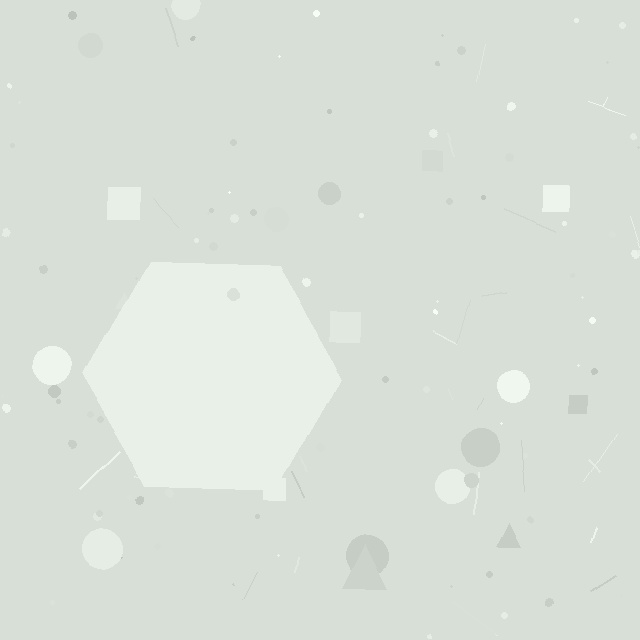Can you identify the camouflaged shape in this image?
The camouflaged shape is a hexagon.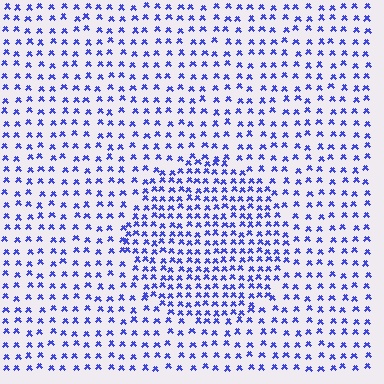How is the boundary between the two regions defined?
The boundary is defined by a change in element density (approximately 1.8x ratio). All elements are the same color, size, and shape.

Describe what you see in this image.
The image contains small blue elements arranged at two different densities. A circle-shaped region is visible where the elements are more densely packed than the surrounding area.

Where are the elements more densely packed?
The elements are more densely packed inside the circle boundary.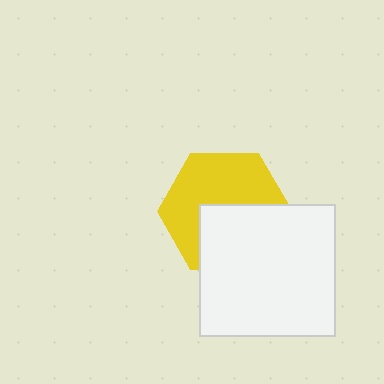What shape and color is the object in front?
The object in front is a white rectangle.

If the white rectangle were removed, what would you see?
You would see the complete yellow hexagon.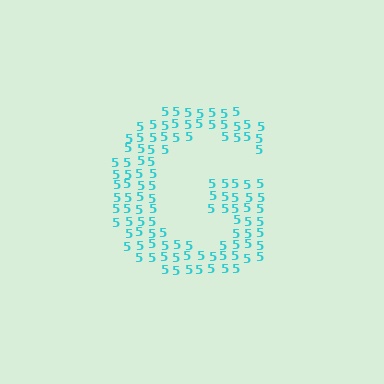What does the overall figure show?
The overall figure shows the letter G.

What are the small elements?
The small elements are digit 5's.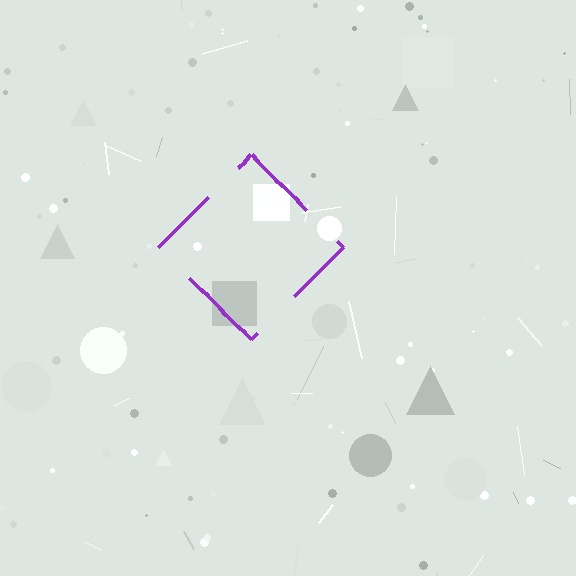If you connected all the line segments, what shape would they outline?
They would outline a diamond.